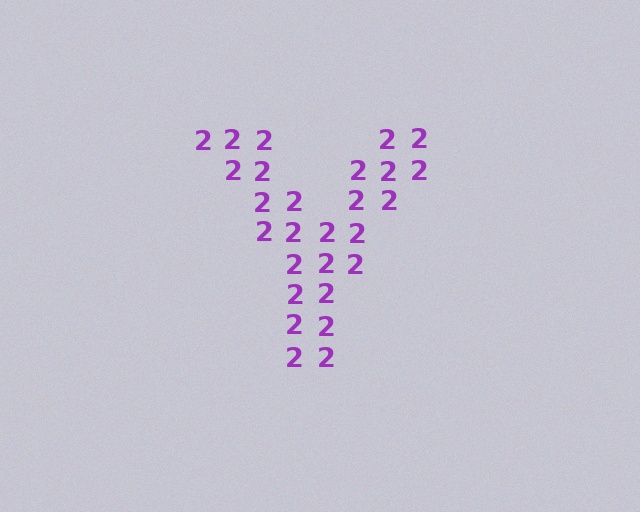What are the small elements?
The small elements are digit 2's.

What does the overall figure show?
The overall figure shows the letter Y.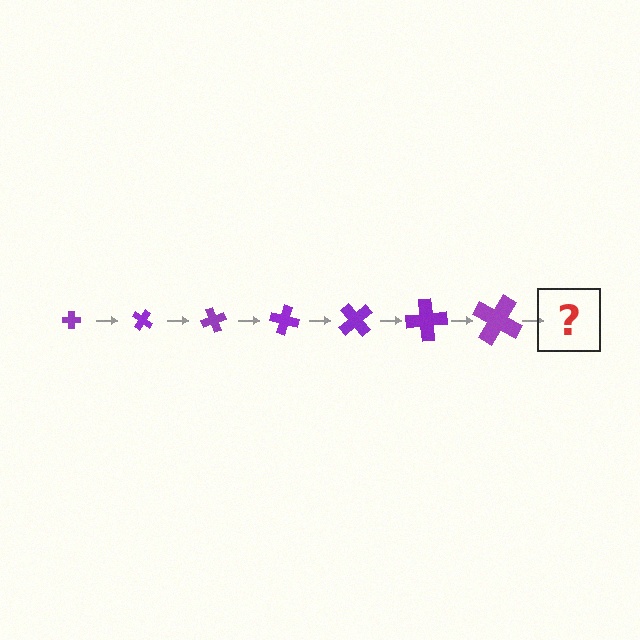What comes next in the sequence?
The next element should be a cross, larger than the previous one and rotated 245 degrees from the start.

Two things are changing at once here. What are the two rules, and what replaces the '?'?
The two rules are that the cross grows larger each step and it rotates 35 degrees each step. The '?' should be a cross, larger than the previous one and rotated 245 degrees from the start.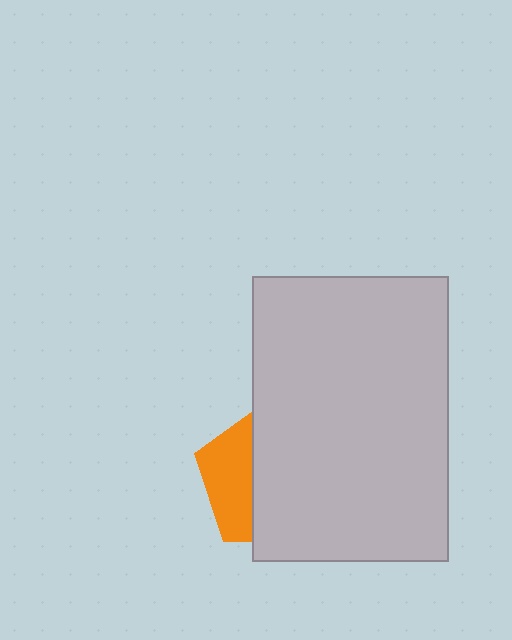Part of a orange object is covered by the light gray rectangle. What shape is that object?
It is a pentagon.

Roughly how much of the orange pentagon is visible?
A small part of it is visible (roughly 33%).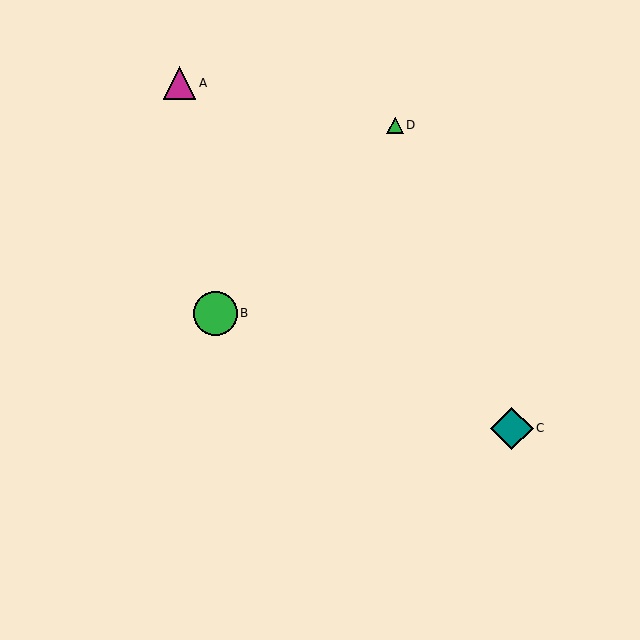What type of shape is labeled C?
Shape C is a teal diamond.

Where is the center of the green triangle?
The center of the green triangle is at (395, 125).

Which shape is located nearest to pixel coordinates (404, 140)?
The green triangle (labeled D) at (395, 125) is nearest to that location.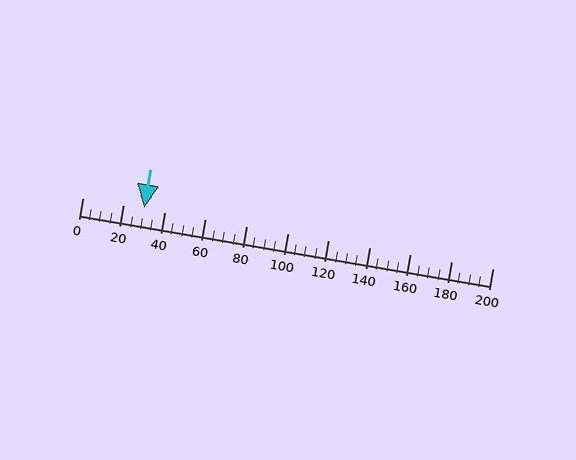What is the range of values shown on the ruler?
The ruler shows values from 0 to 200.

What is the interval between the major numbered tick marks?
The major tick marks are spaced 20 units apart.